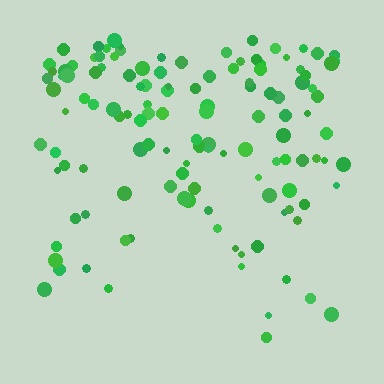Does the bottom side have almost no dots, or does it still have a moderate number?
Still a moderate number, just noticeably fewer than the top.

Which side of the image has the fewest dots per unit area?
The bottom.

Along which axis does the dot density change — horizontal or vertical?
Vertical.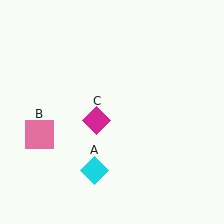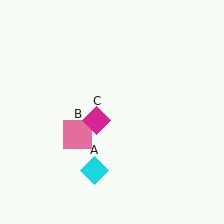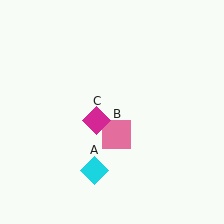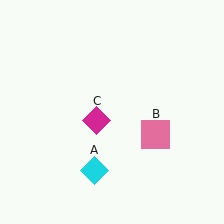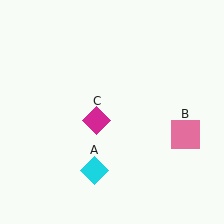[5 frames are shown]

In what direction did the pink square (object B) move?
The pink square (object B) moved right.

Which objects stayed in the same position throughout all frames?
Cyan diamond (object A) and magenta diamond (object C) remained stationary.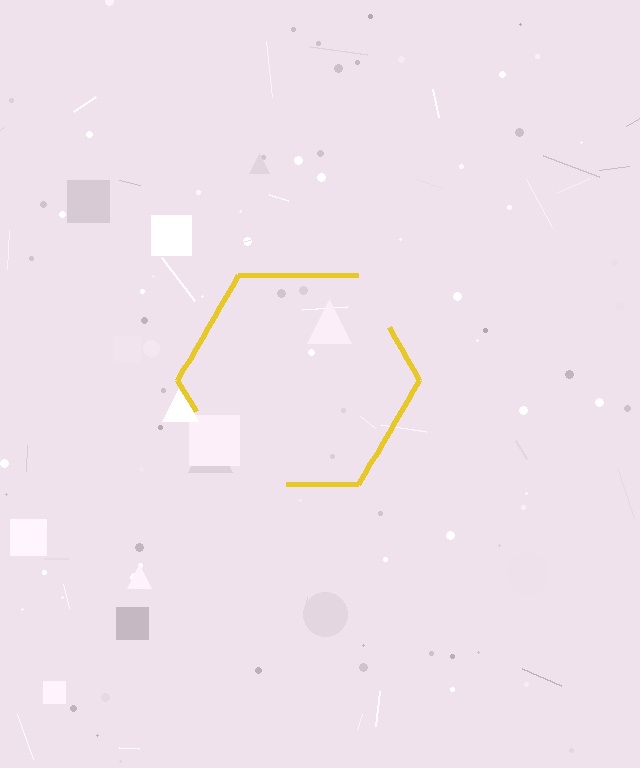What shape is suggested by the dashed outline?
The dashed outline suggests a hexagon.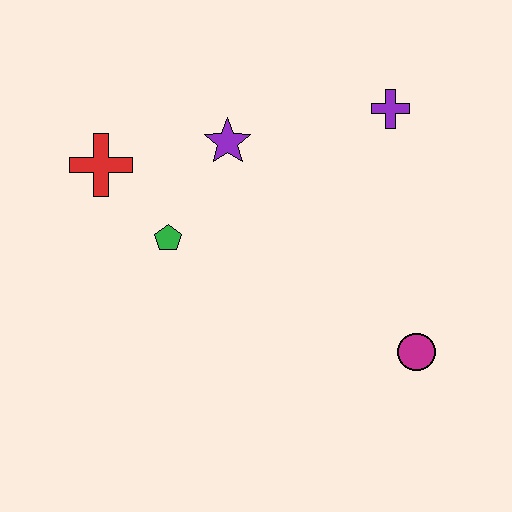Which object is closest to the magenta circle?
The purple cross is closest to the magenta circle.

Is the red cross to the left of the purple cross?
Yes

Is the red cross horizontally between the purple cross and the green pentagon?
No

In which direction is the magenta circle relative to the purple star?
The magenta circle is below the purple star.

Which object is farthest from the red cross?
The magenta circle is farthest from the red cross.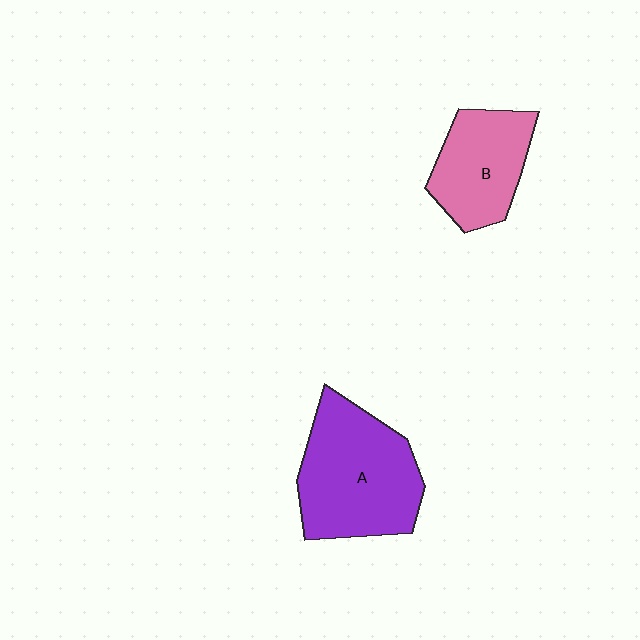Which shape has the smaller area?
Shape B (pink).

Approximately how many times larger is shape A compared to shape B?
Approximately 1.5 times.